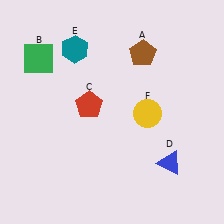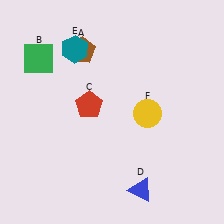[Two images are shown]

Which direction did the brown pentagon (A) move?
The brown pentagon (A) moved left.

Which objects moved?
The objects that moved are: the brown pentagon (A), the blue triangle (D).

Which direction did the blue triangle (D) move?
The blue triangle (D) moved left.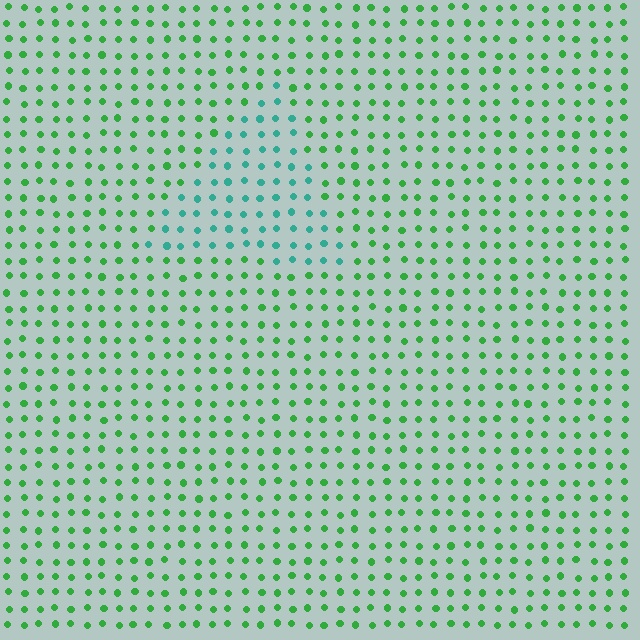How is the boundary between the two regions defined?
The boundary is defined purely by a slight shift in hue (about 43 degrees). Spacing, size, and orientation are identical on both sides.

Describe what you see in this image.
The image is filled with small green elements in a uniform arrangement. A triangle-shaped region is visible where the elements are tinted to a slightly different hue, forming a subtle color boundary.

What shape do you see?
I see a triangle.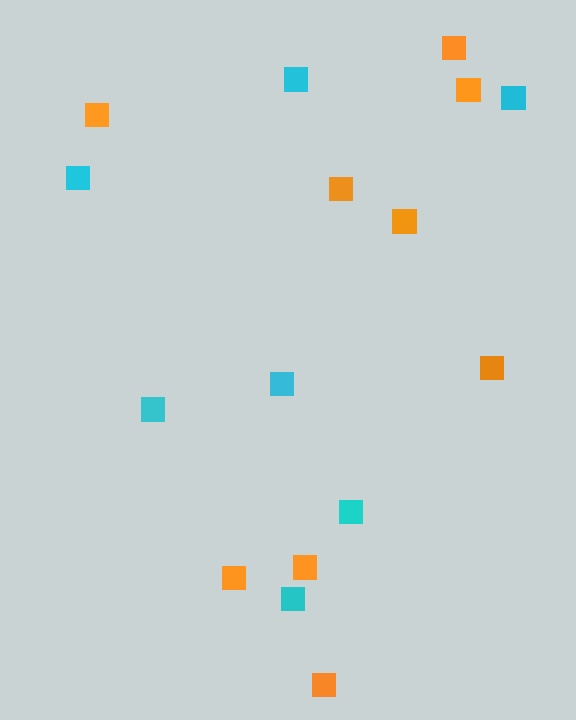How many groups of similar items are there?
There are 2 groups: one group of cyan squares (7) and one group of orange squares (9).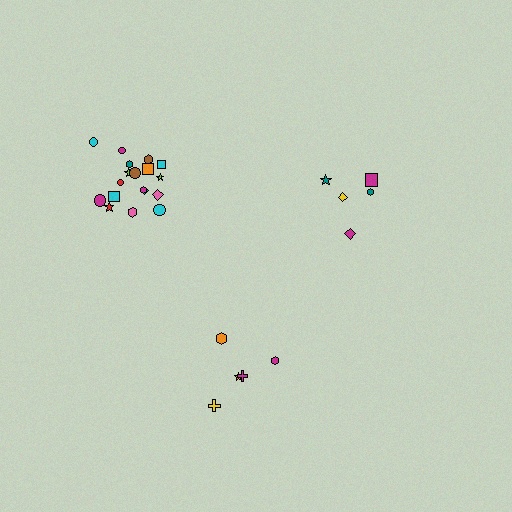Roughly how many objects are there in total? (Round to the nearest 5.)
Roughly 30 objects in total.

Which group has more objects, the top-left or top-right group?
The top-left group.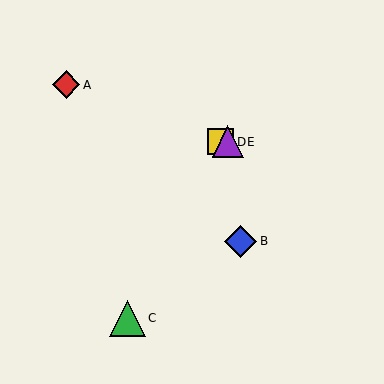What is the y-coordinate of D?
Object D is at y≈142.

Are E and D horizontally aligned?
Yes, both are at y≈142.